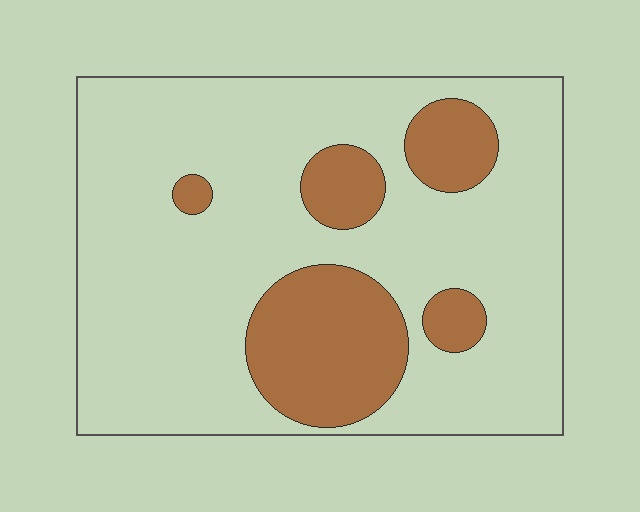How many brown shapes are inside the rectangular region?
5.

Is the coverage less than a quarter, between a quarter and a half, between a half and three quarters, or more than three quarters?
Less than a quarter.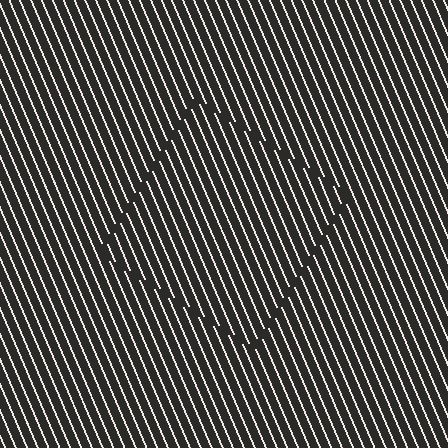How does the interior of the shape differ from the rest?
The interior of the shape contains the same grating, shifted by half a period — the contour is defined by the phase discontinuity where line-ends from the inner and outer gratings abut.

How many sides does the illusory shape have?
4 sides — the line-ends trace a square.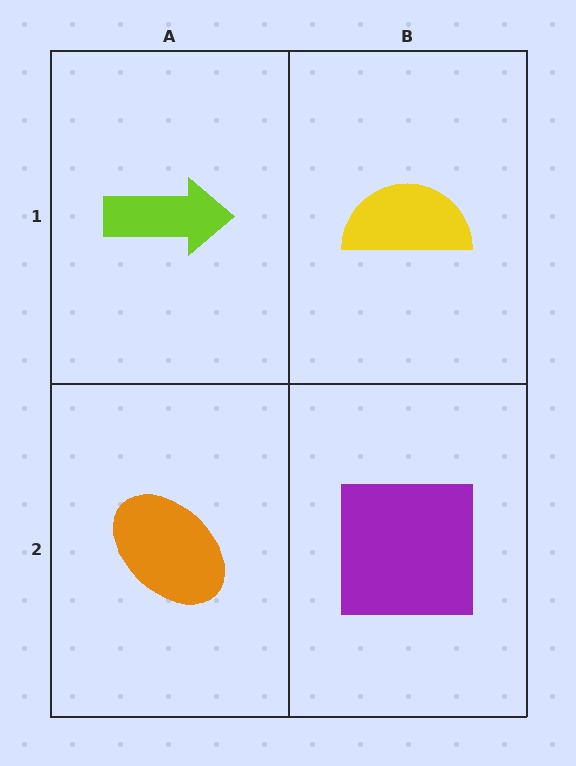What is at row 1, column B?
A yellow semicircle.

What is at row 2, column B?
A purple square.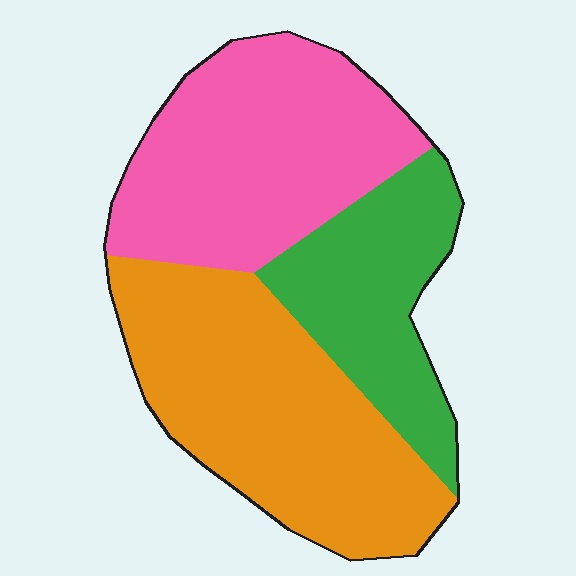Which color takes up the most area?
Orange, at roughly 40%.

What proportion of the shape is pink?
Pink covers about 35% of the shape.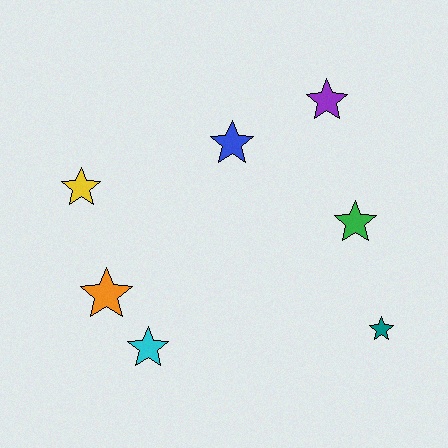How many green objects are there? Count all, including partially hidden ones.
There is 1 green object.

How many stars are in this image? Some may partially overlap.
There are 7 stars.